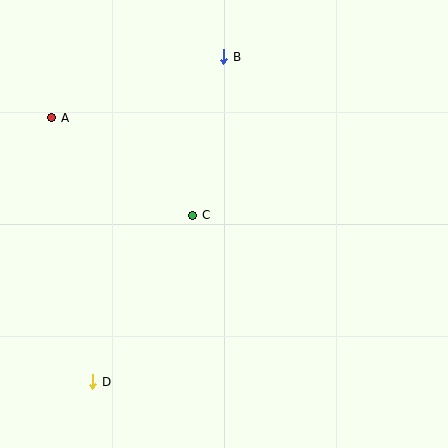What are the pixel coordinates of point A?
Point A is at (52, 118).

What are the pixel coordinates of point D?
Point D is at (93, 382).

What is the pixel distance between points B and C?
The distance between B and C is 162 pixels.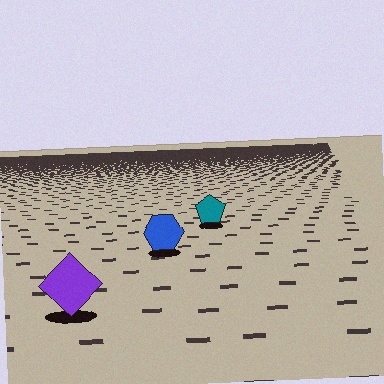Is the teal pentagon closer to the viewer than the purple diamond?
No. The purple diamond is closer — you can tell from the texture gradient: the ground texture is coarser near it.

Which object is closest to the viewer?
The purple diamond is closest. The texture marks near it are larger and more spread out.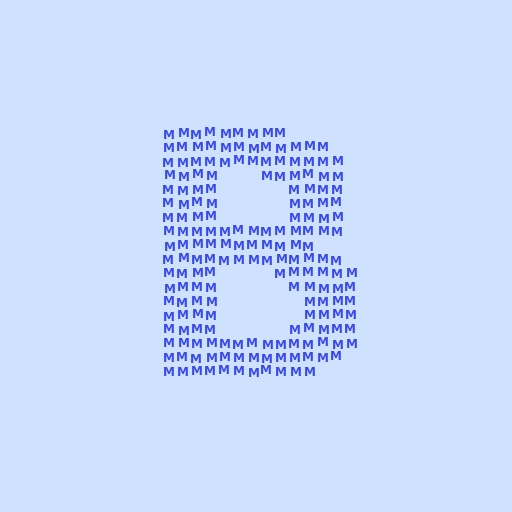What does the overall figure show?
The overall figure shows the letter B.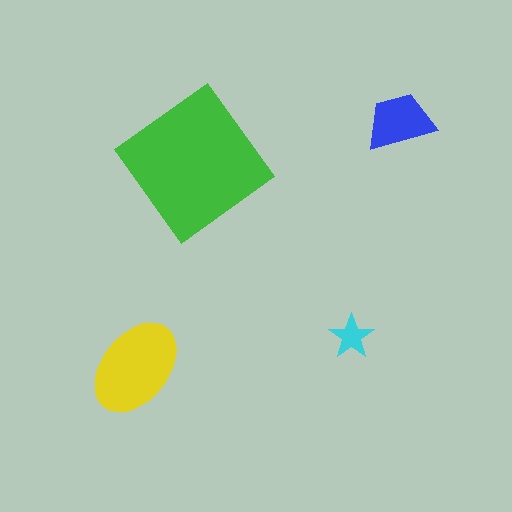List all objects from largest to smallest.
The green diamond, the yellow ellipse, the blue trapezoid, the cyan star.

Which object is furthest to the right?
The blue trapezoid is rightmost.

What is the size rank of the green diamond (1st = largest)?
1st.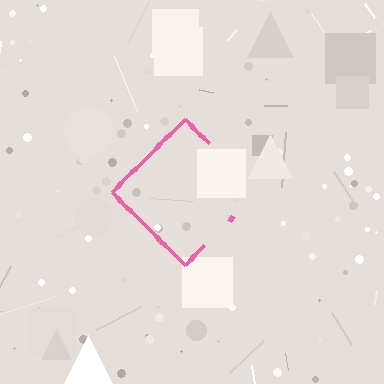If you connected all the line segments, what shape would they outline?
They would outline a diamond.